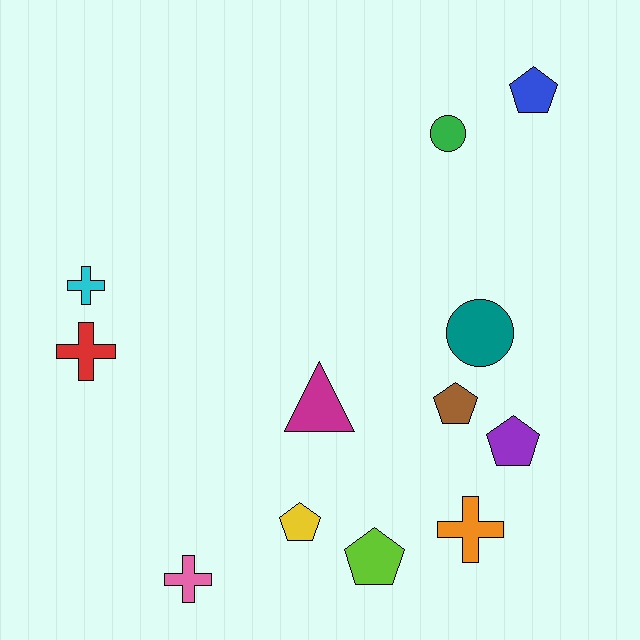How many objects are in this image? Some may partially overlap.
There are 12 objects.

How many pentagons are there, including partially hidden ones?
There are 5 pentagons.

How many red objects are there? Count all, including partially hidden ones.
There is 1 red object.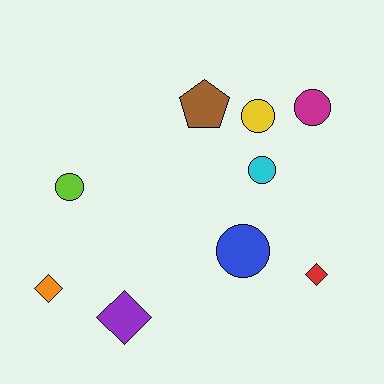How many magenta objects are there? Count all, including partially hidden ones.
There is 1 magenta object.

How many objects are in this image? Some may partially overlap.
There are 9 objects.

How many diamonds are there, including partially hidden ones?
There are 3 diamonds.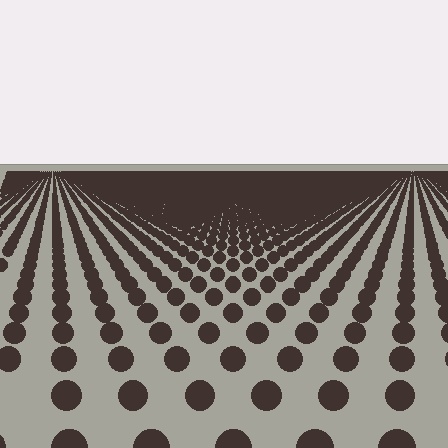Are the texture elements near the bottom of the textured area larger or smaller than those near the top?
Larger. Near the bottom, elements are closer to the viewer and appear at a bigger on-screen size.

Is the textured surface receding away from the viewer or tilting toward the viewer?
The surface is receding away from the viewer. Texture elements get smaller and denser toward the top.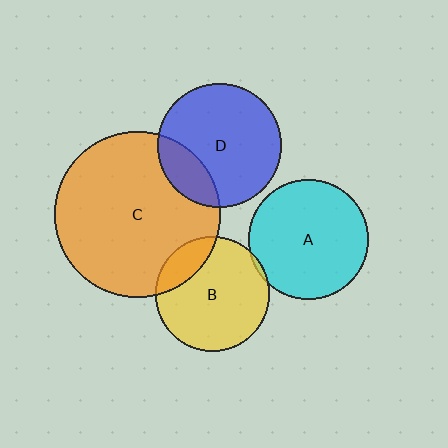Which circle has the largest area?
Circle C (orange).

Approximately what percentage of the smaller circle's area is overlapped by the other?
Approximately 5%.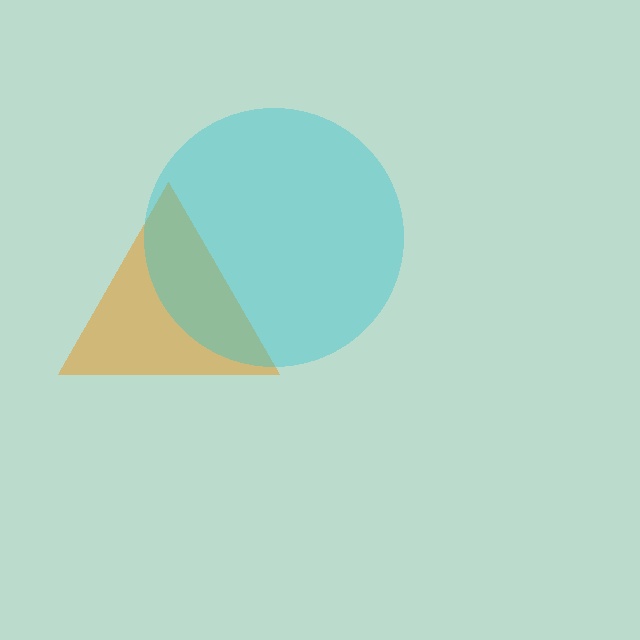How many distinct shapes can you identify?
There are 2 distinct shapes: an orange triangle, a cyan circle.